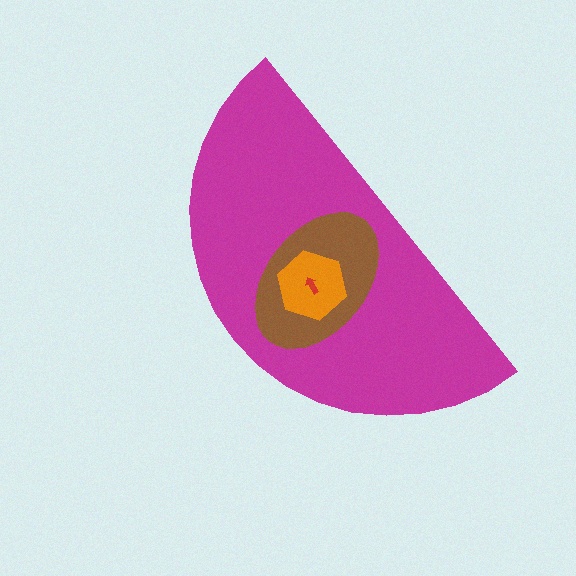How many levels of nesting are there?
4.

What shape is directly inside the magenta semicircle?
The brown ellipse.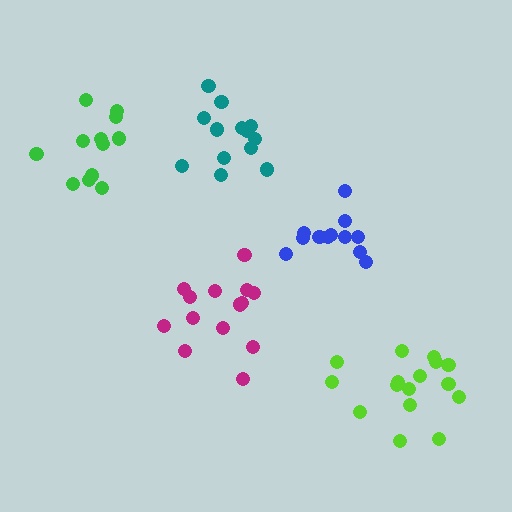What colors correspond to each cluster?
The clusters are colored: green, magenta, blue, teal, lime.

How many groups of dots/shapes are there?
There are 5 groups.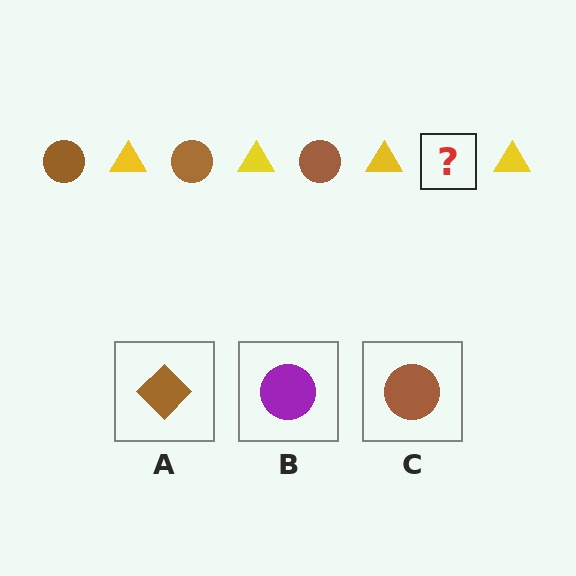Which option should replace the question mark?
Option C.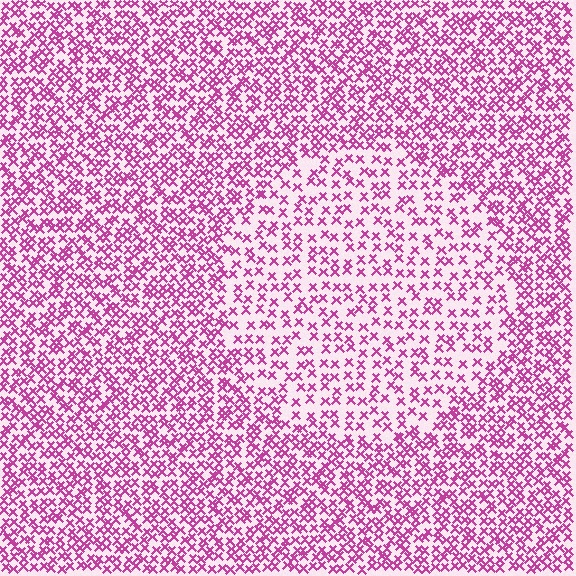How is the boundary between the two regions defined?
The boundary is defined by a change in element density (approximately 1.8x ratio). All elements are the same color, size, and shape.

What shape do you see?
I see a circle.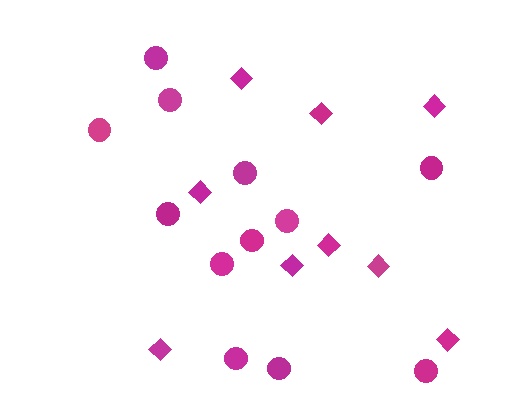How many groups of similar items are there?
There are 2 groups: one group of circles (12) and one group of diamonds (9).